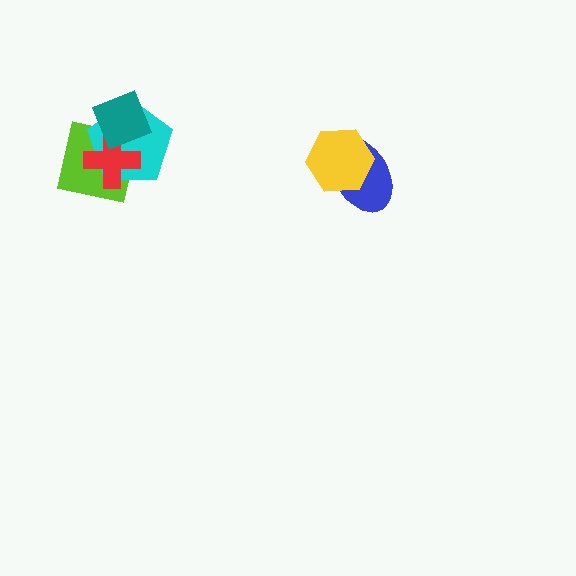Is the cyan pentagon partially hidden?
Yes, it is partially covered by another shape.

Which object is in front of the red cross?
The teal diamond is in front of the red cross.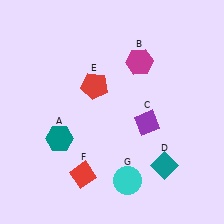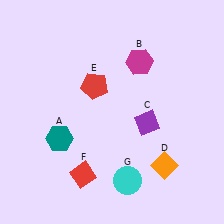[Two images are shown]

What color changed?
The diamond (D) changed from teal in Image 1 to orange in Image 2.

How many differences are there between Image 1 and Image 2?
There is 1 difference between the two images.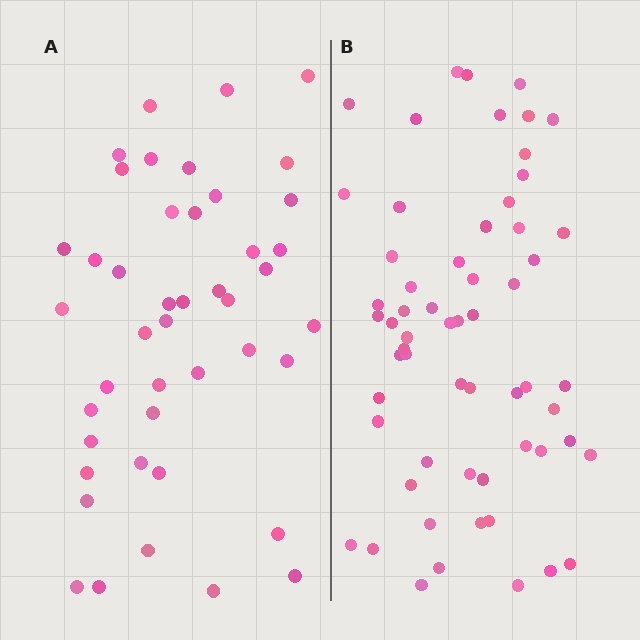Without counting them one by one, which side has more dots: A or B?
Region B (the right region) has more dots.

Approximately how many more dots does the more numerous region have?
Region B has approximately 15 more dots than region A.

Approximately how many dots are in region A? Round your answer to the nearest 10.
About 40 dots. (The exact count is 44, which rounds to 40.)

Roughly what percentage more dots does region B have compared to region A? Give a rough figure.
About 35% more.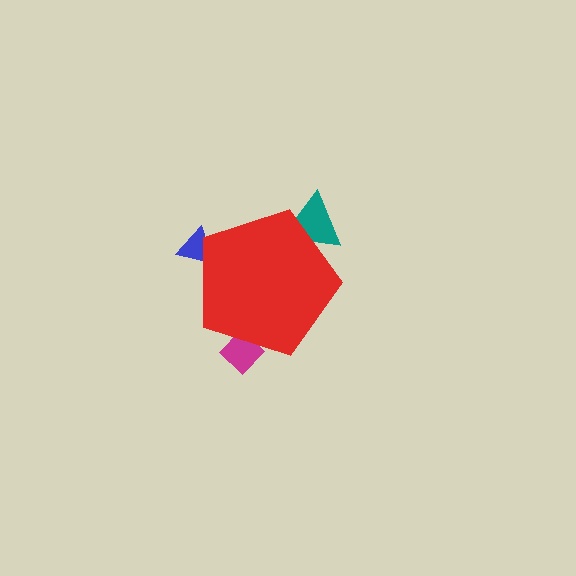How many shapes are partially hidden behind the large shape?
3 shapes are partially hidden.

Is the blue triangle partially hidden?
Yes, the blue triangle is partially hidden behind the red pentagon.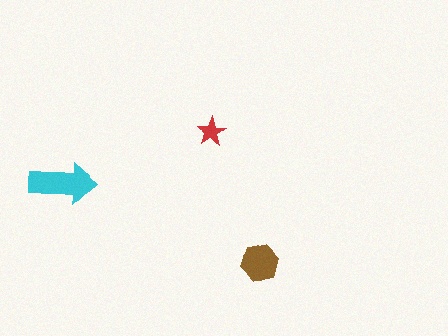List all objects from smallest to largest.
The red star, the brown hexagon, the cyan arrow.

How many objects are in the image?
There are 3 objects in the image.